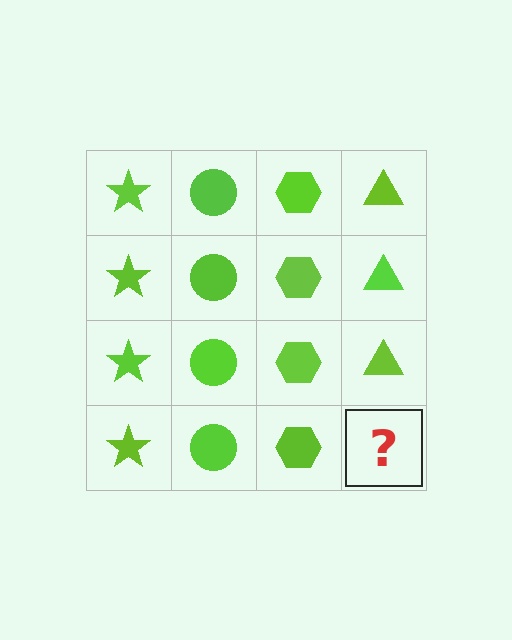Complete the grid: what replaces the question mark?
The question mark should be replaced with a lime triangle.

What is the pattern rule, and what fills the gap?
The rule is that each column has a consistent shape. The gap should be filled with a lime triangle.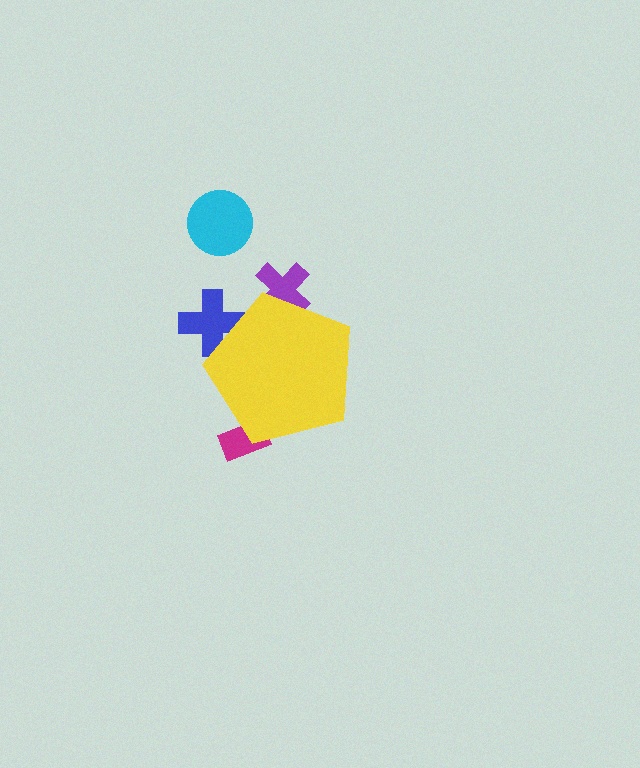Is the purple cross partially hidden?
Yes, the purple cross is partially hidden behind the yellow pentagon.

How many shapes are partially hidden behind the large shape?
3 shapes are partially hidden.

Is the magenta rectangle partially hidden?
Yes, the magenta rectangle is partially hidden behind the yellow pentagon.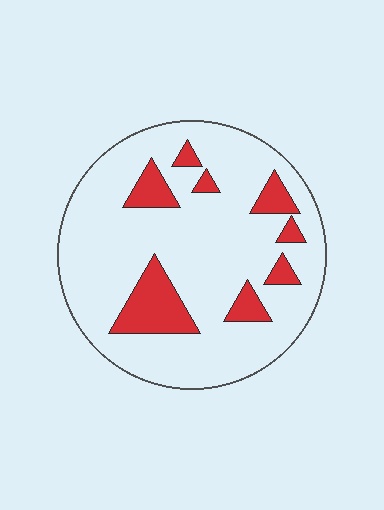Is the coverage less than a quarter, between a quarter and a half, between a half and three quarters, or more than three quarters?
Less than a quarter.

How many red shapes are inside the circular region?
8.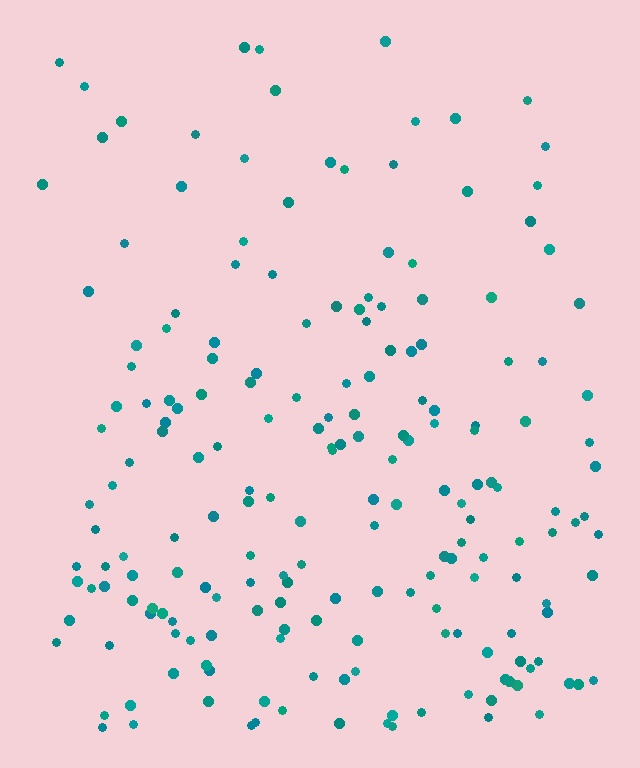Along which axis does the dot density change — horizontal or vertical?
Vertical.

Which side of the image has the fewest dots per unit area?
The top.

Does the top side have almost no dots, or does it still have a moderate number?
Still a moderate number, just noticeably fewer than the bottom.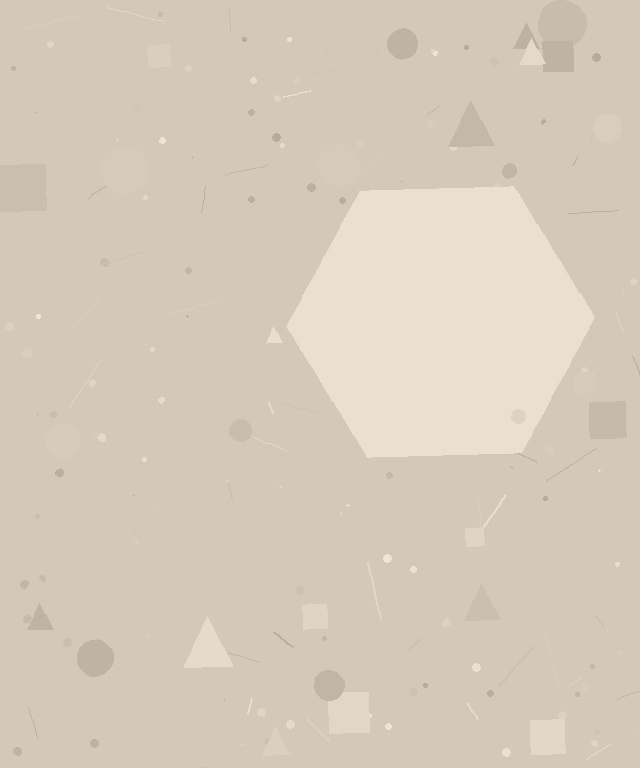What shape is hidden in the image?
A hexagon is hidden in the image.